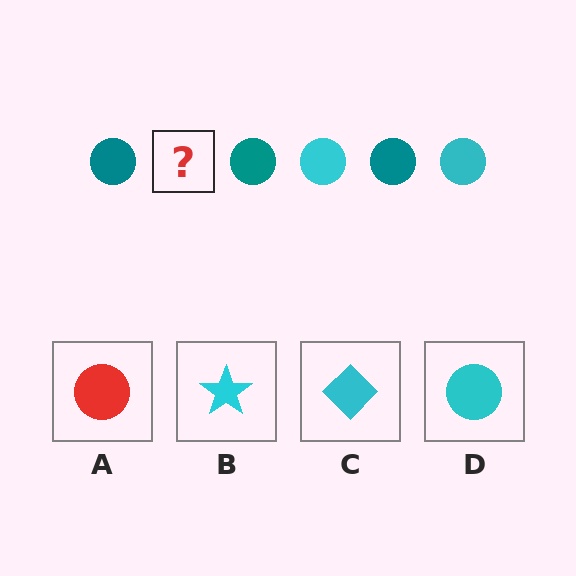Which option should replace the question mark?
Option D.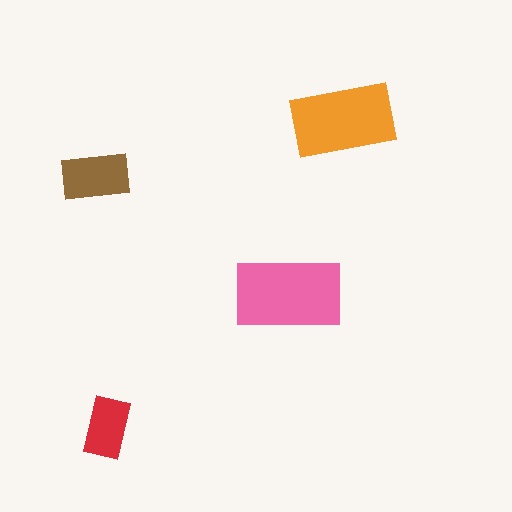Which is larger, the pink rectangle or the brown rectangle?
The pink one.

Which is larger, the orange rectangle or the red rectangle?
The orange one.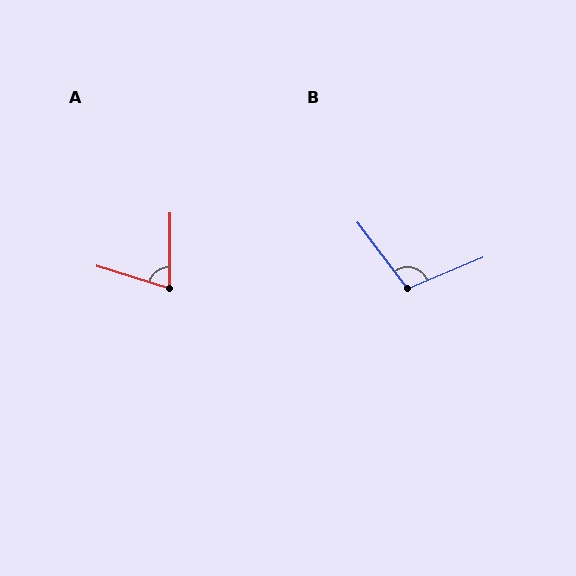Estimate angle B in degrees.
Approximately 104 degrees.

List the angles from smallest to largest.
A (73°), B (104°).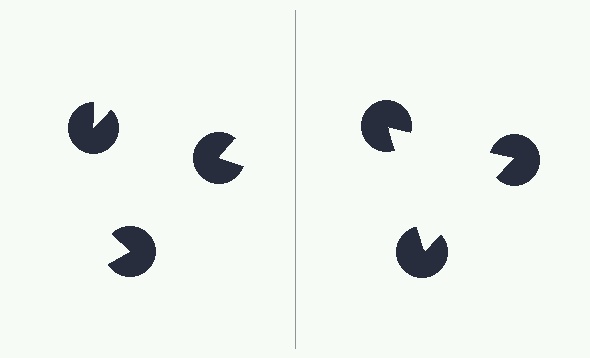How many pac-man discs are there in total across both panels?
6 — 3 on each side.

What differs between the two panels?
The pac-man discs are positioned identically on both sides; only the wedge orientations differ. On the right they align to a triangle; on the left they are misaligned.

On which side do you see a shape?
An illusory triangle appears on the right side. On the left side the wedge cuts are rotated, so no coherent shape forms.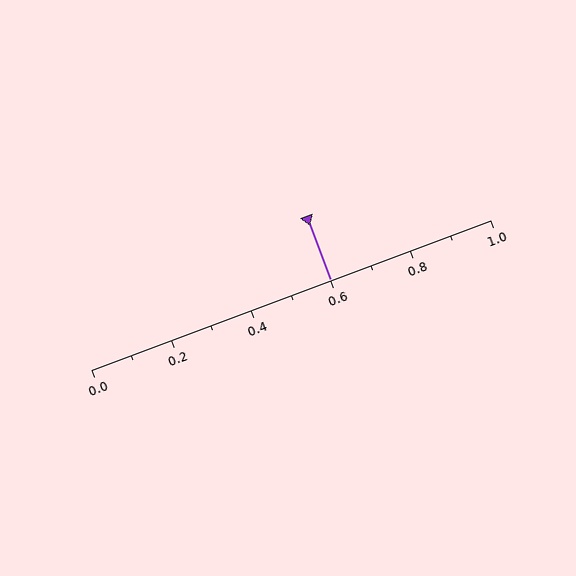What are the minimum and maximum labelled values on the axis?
The axis runs from 0.0 to 1.0.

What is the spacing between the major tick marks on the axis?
The major ticks are spaced 0.2 apart.